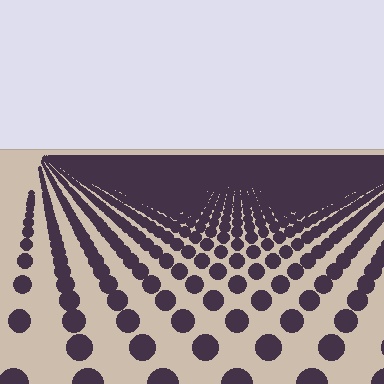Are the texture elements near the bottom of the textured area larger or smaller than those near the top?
Larger. Near the bottom, elements are closer to the viewer and appear at a bigger on-screen size.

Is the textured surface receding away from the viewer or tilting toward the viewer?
The surface is receding away from the viewer. Texture elements get smaller and denser toward the top.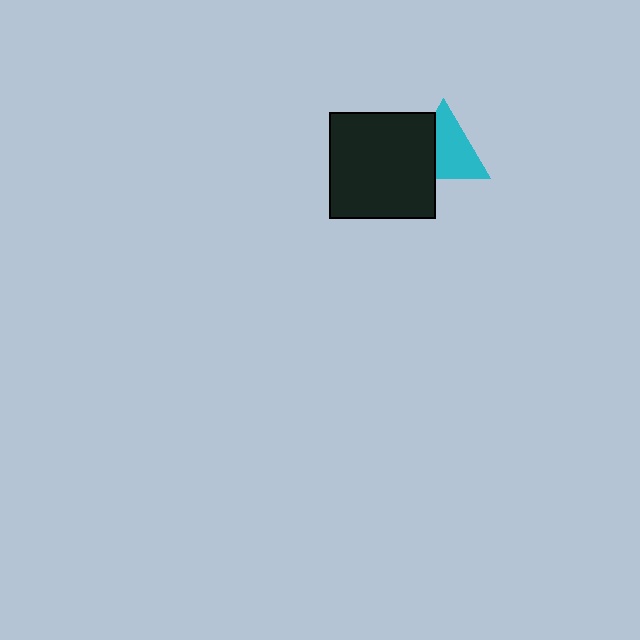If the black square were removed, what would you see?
You would see the complete cyan triangle.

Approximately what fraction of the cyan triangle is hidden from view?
Roughly 34% of the cyan triangle is hidden behind the black square.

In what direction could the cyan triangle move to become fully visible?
The cyan triangle could move right. That would shift it out from behind the black square entirely.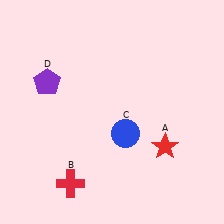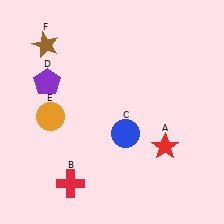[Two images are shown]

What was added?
An orange circle (E), a brown star (F) were added in Image 2.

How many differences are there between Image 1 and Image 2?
There are 2 differences between the two images.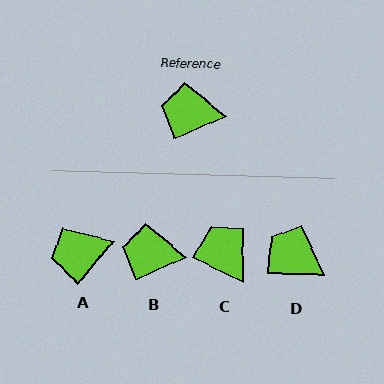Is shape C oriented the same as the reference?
No, it is off by about 51 degrees.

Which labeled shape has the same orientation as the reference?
B.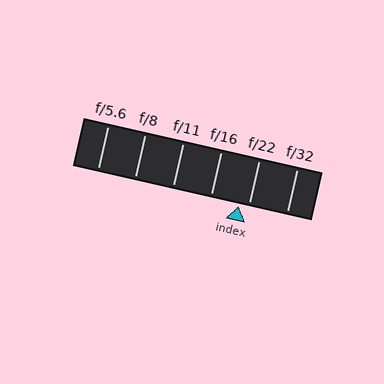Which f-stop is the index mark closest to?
The index mark is closest to f/22.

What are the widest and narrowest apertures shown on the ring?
The widest aperture shown is f/5.6 and the narrowest is f/32.